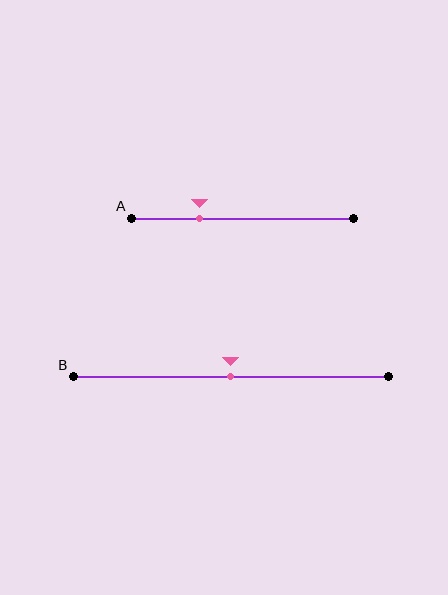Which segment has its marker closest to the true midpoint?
Segment B has its marker closest to the true midpoint.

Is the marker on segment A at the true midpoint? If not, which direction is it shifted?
No, the marker on segment A is shifted to the left by about 19% of the segment length.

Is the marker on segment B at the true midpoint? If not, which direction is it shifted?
Yes, the marker on segment B is at the true midpoint.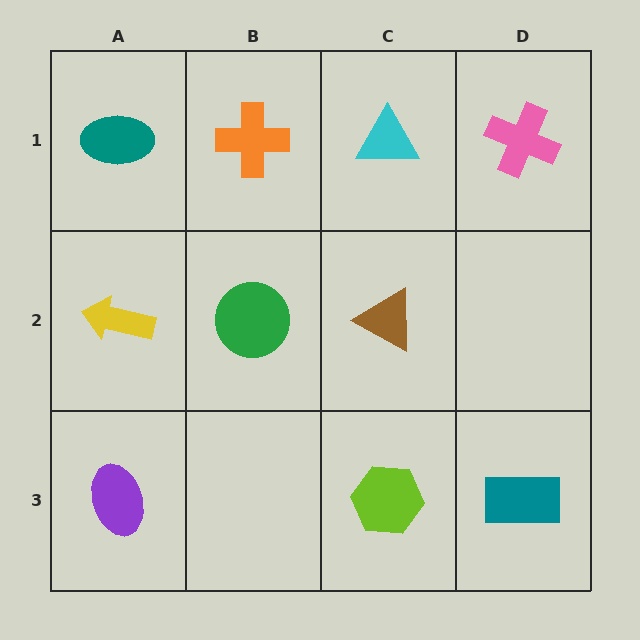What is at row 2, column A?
A yellow arrow.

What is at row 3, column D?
A teal rectangle.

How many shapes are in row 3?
3 shapes.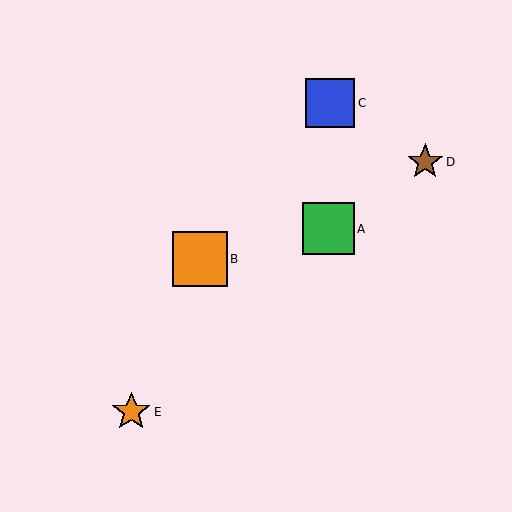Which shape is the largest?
The orange square (labeled B) is the largest.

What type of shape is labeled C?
Shape C is a blue square.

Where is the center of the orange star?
The center of the orange star is at (131, 412).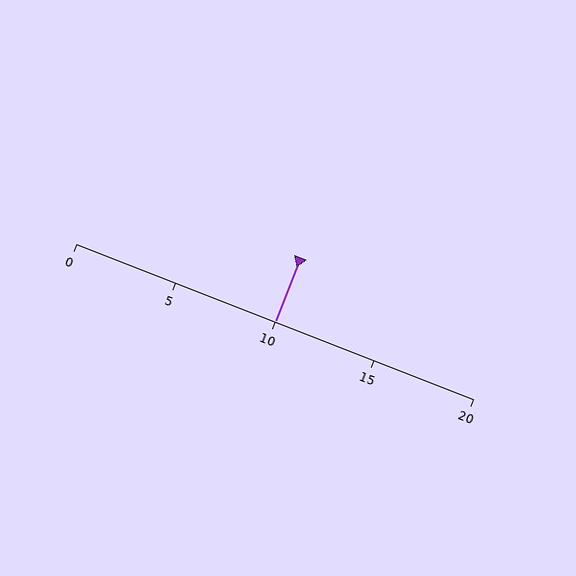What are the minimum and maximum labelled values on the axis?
The axis runs from 0 to 20.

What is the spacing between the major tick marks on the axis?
The major ticks are spaced 5 apart.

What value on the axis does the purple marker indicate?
The marker indicates approximately 10.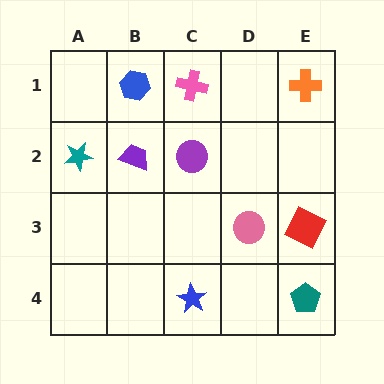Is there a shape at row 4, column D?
No, that cell is empty.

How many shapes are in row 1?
3 shapes.